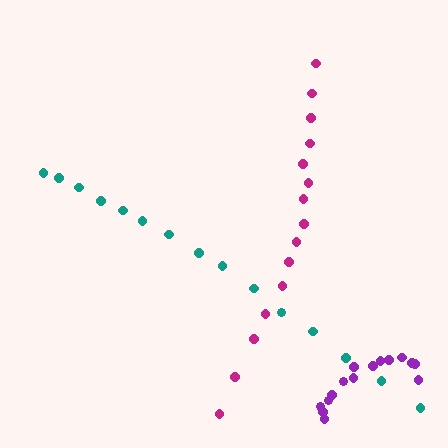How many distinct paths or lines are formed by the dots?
There are 3 distinct paths.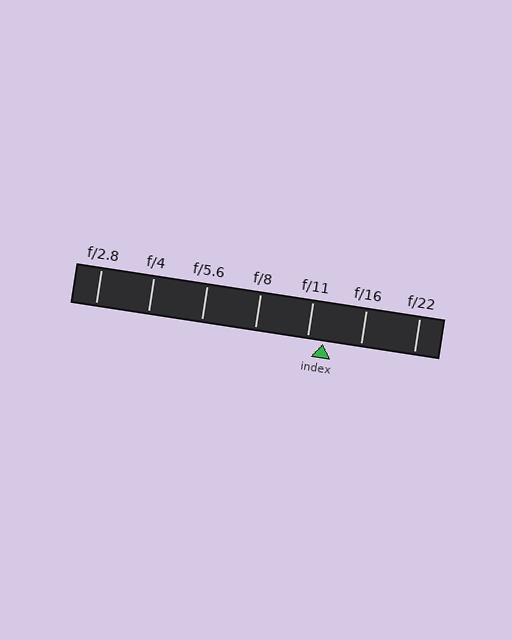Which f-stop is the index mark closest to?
The index mark is closest to f/11.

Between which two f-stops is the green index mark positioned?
The index mark is between f/11 and f/16.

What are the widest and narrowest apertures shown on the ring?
The widest aperture shown is f/2.8 and the narrowest is f/22.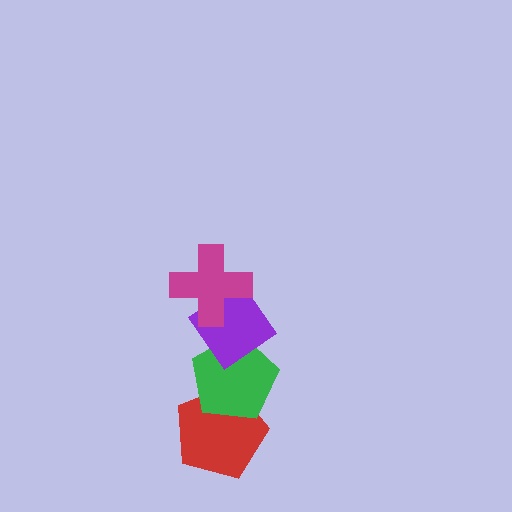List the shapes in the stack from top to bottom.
From top to bottom: the magenta cross, the purple diamond, the green pentagon, the red pentagon.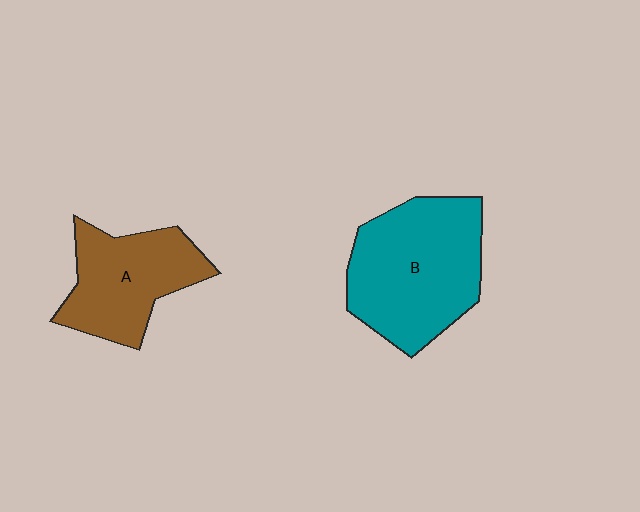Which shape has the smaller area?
Shape A (brown).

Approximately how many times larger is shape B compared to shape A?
Approximately 1.4 times.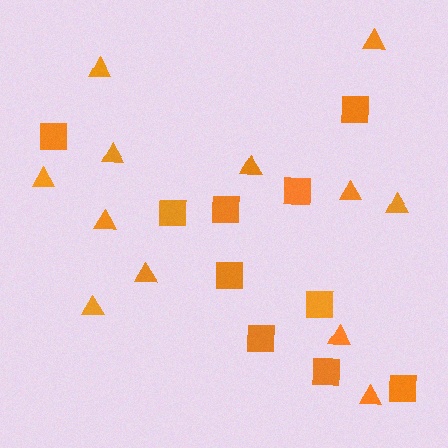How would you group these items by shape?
There are 2 groups: one group of triangles (12) and one group of squares (10).